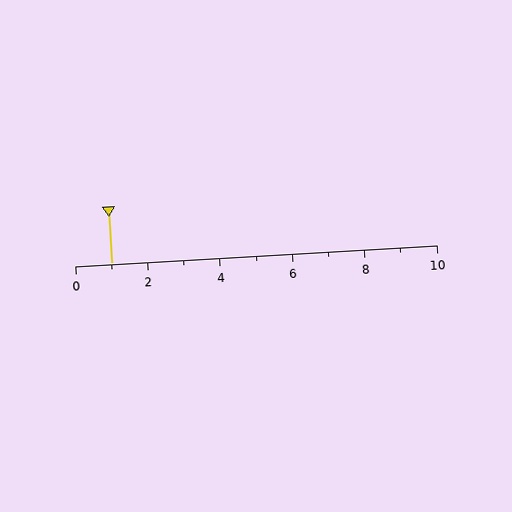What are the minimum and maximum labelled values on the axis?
The axis runs from 0 to 10.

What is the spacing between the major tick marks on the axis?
The major ticks are spaced 2 apart.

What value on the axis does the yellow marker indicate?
The marker indicates approximately 1.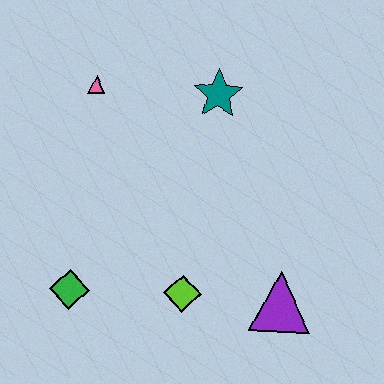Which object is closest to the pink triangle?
The teal star is closest to the pink triangle.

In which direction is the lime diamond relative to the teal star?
The lime diamond is below the teal star.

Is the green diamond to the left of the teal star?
Yes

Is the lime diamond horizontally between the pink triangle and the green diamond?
No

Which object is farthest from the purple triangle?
The pink triangle is farthest from the purple triangle.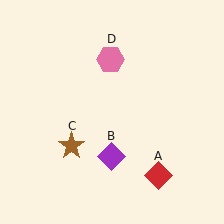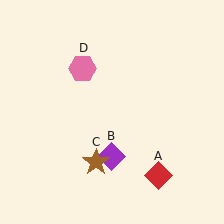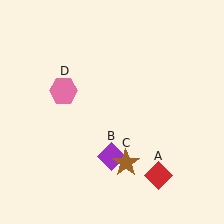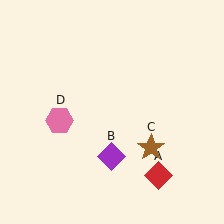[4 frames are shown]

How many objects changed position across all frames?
2 objects changed position: brown star (object C), pink hexagon (object D).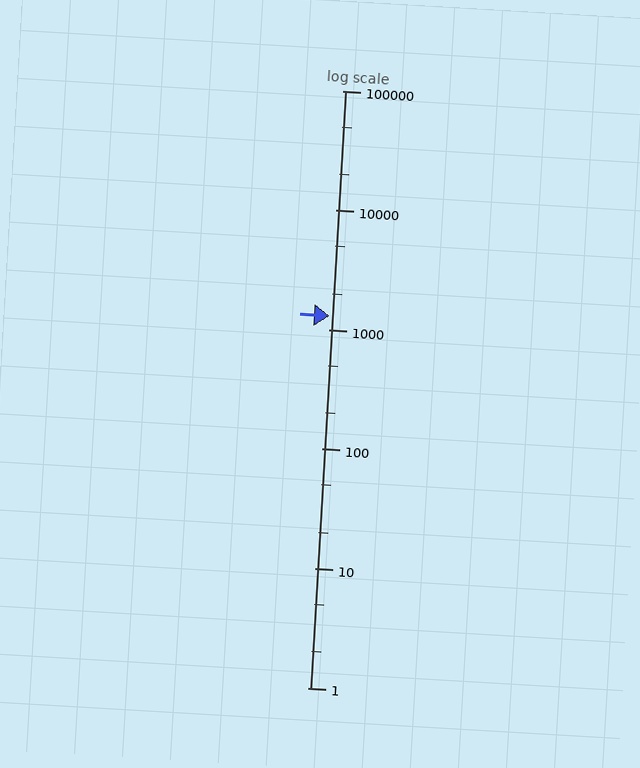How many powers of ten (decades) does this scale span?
The scale spans 5 decades, from 1 to 100000.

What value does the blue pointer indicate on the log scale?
The pointer indicates approximately 1300.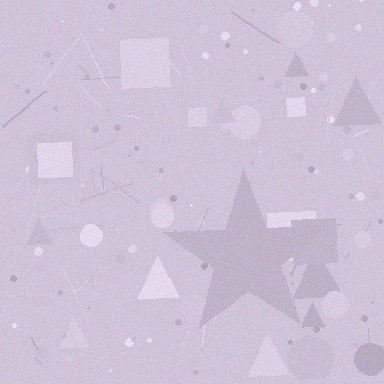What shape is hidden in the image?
A star is hidden in the image.